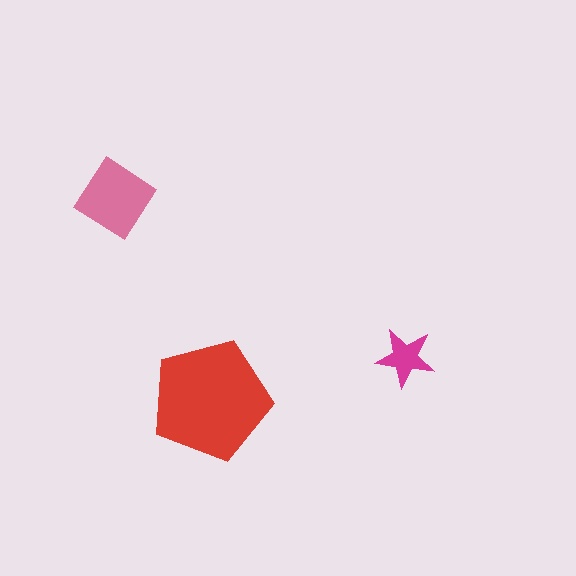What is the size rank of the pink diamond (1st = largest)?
2nd.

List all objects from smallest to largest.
The magenta star, the pink diamond, the red pentagon.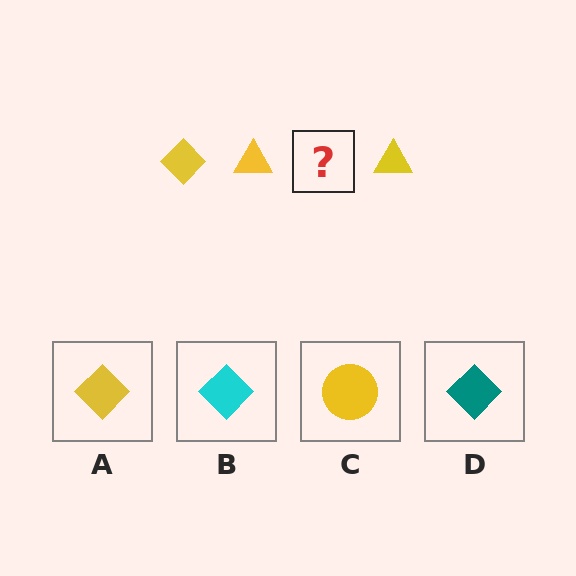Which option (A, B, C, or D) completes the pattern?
A.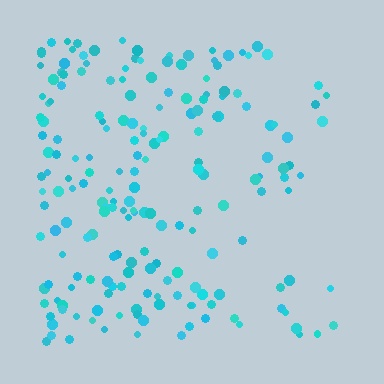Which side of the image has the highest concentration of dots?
The left.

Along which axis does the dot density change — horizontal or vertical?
Horizontal.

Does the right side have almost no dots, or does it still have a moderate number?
Still a moderate number, just noticeably fewer than the left.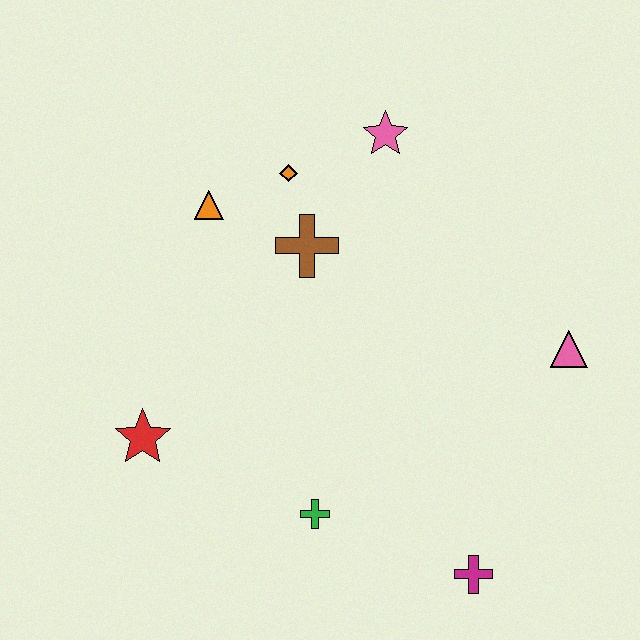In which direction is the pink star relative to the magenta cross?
The pink star is above the magenta cross.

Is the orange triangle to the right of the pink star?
No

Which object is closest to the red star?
The green cross is closest to the red star.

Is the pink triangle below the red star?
No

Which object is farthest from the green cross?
The pink star is farthest from the green cross.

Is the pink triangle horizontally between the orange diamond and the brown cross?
No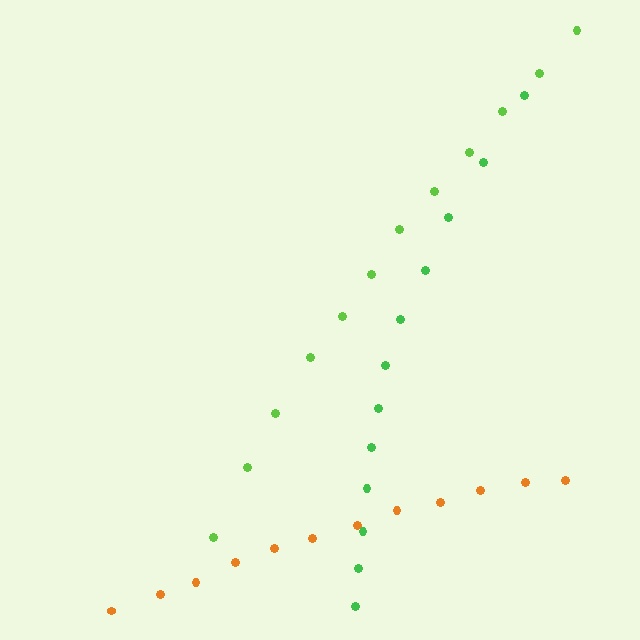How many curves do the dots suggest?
There are 3 distinct paths.